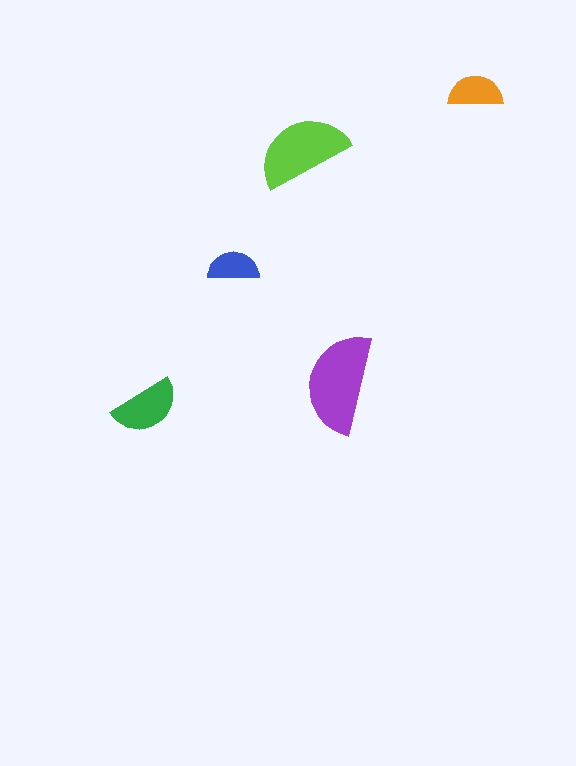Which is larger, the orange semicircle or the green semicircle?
The green one.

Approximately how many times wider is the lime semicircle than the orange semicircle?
About 1.5 times wider.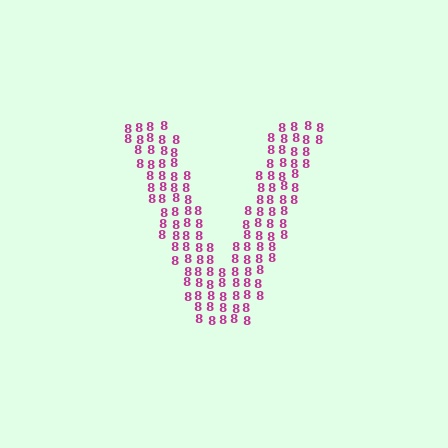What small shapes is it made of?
It is made of small digit 8's.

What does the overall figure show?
The overall figure shows the letter V.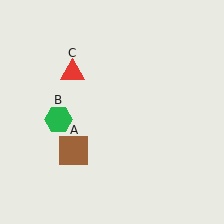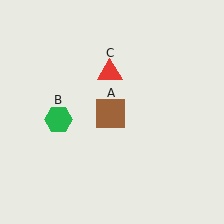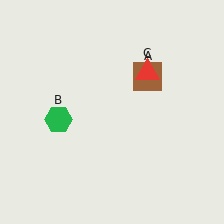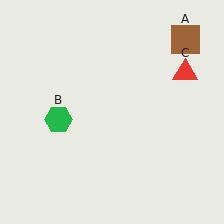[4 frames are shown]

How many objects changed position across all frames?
2 objects changed position: brown square (object A), red triangle (object C).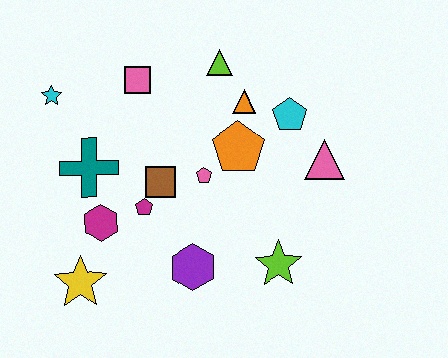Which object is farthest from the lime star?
The cyan star is farthest from the lime star.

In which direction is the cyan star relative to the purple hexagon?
The cyan star is above the purple hexagon.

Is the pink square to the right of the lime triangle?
No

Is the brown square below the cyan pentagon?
Yes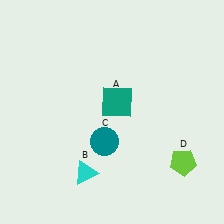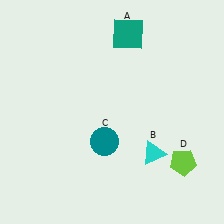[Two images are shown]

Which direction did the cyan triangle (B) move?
The cyan triangle (B) moved right.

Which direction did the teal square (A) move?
The teal square (A) moved up.